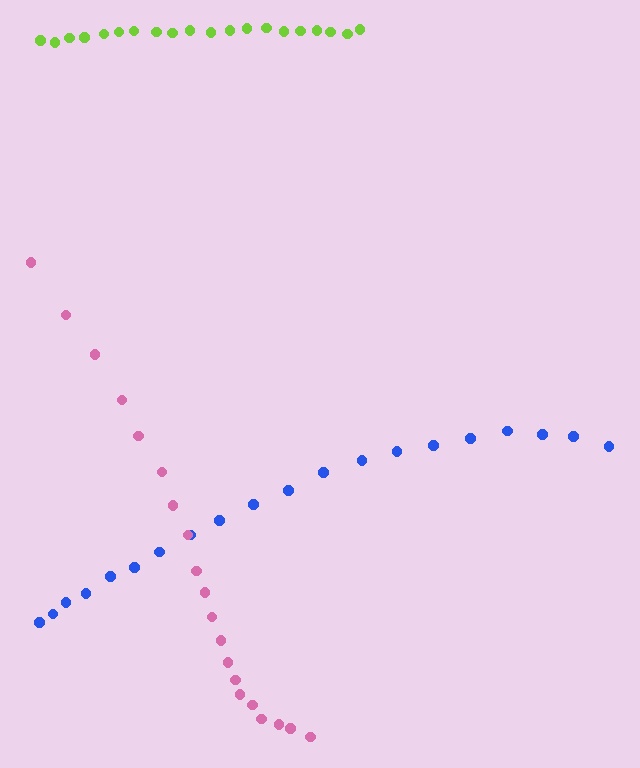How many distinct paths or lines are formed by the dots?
There are 3 distinct paths.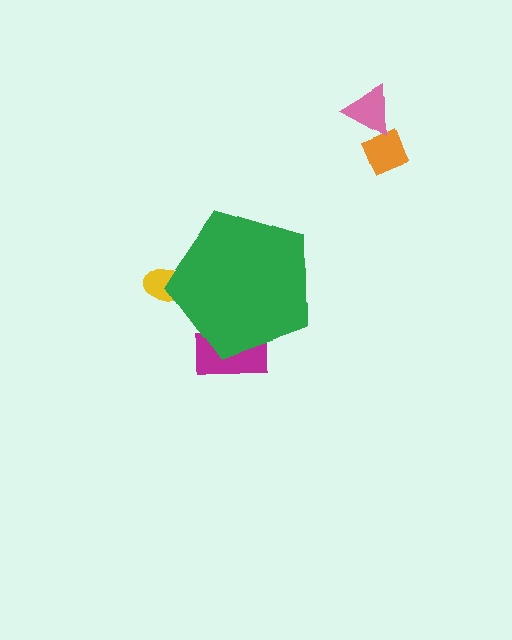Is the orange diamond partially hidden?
No, the orange diamond is fully visible.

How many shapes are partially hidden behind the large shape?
2 shapes are partially hidden.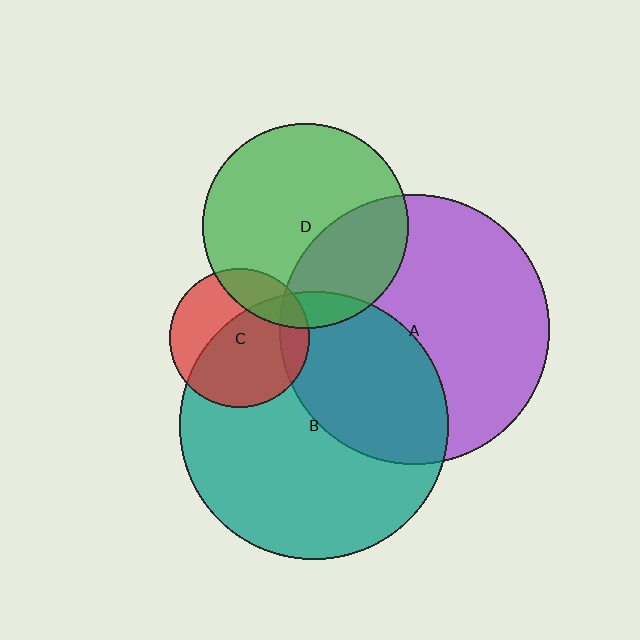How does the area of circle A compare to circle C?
Approximately 3.8 times.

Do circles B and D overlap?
Yes.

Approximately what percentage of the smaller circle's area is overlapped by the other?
Approximately 10%.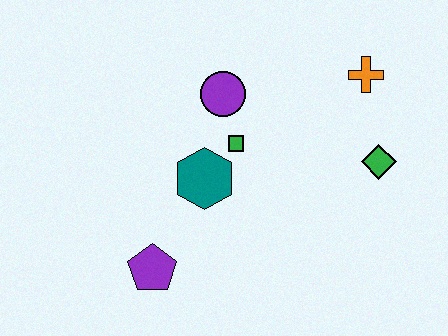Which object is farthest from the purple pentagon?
The orange cross is farthest from the purple pentagon.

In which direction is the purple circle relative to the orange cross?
The purple circle is to the left of the orange cross.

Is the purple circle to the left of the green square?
Yes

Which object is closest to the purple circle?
The green square is closest to the purple circle.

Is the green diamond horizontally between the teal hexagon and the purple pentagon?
No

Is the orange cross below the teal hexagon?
No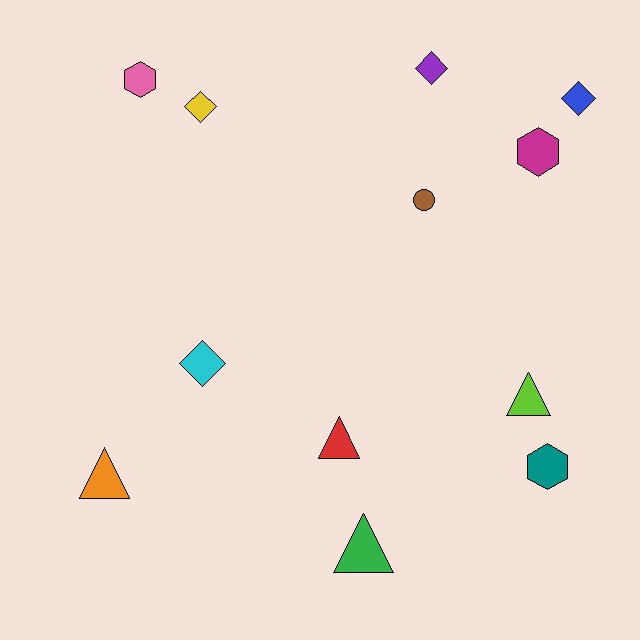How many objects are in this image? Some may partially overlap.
There are 12 objects.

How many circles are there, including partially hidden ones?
There is 1 circle.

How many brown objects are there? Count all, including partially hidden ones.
There is 1 brown object.